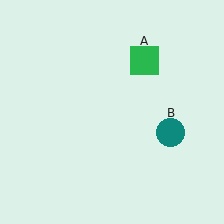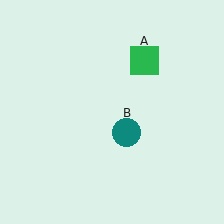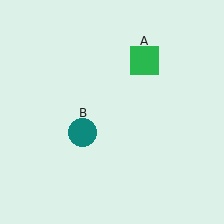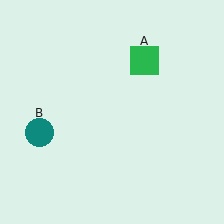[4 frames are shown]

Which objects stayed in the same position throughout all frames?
Green square (object A) remained stationary.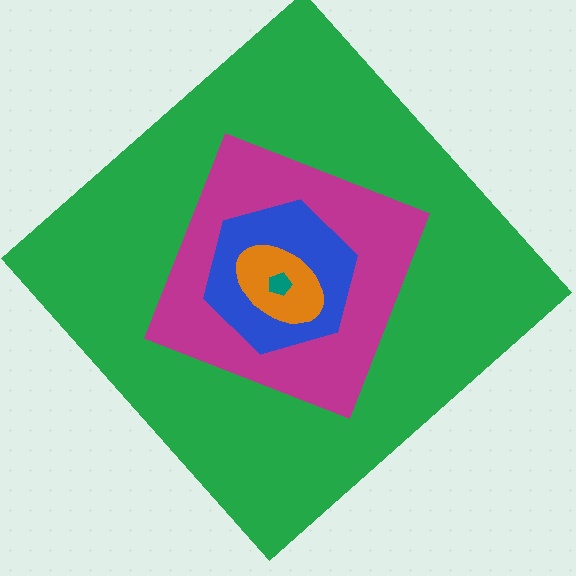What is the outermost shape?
The green diamond.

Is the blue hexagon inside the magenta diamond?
Yes.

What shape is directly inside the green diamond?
The magenta diamond.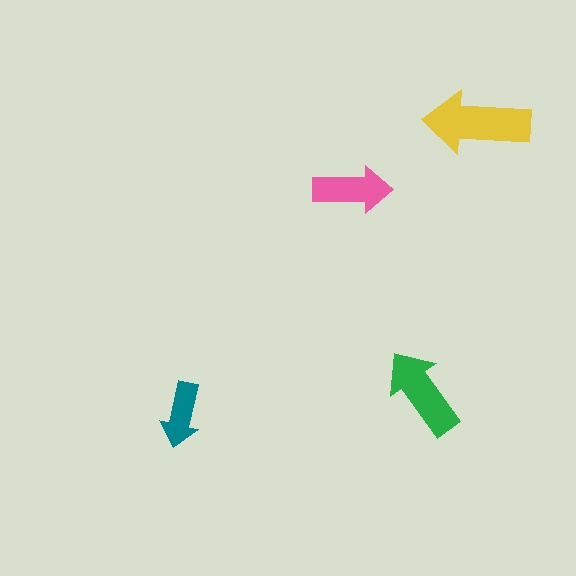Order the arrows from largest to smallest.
the yellow one, the green one, the pink one, the teal one.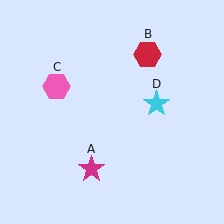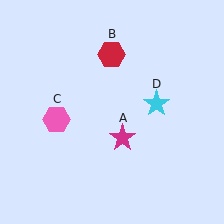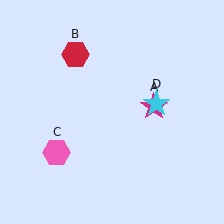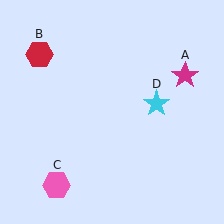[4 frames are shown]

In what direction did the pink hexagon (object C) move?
The pink hexagon (object C) moved down.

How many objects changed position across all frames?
3 objects changed position: magenta star (object A), red hexagon (object B), pink hexagon (object C).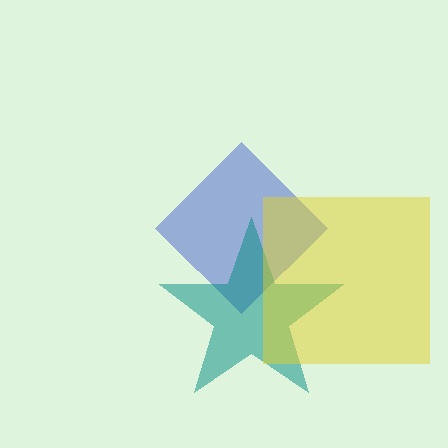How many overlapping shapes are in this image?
There are 3 overlapping shapes in the image.